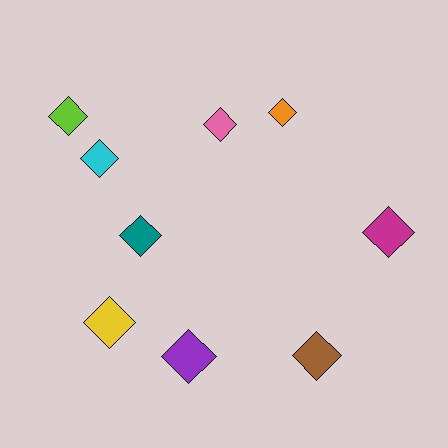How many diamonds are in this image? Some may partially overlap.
There are 9 diamonds.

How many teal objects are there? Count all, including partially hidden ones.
There is 1 teal object.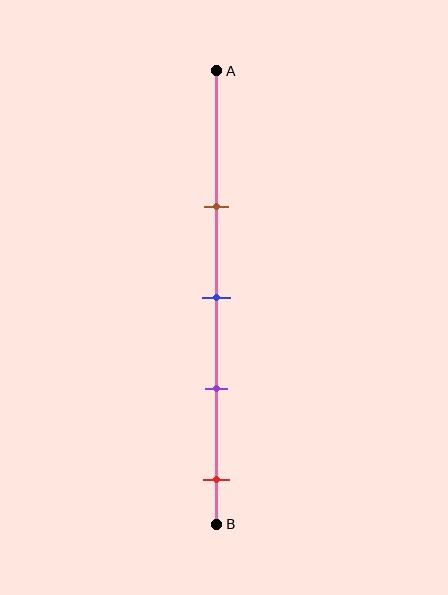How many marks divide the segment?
There are 4 marks dividing the segment.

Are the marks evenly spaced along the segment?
Yes, the marks are approximately evenly spaced.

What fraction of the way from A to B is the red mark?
The red mark is approximately 90% (0.9) of the way from A to B.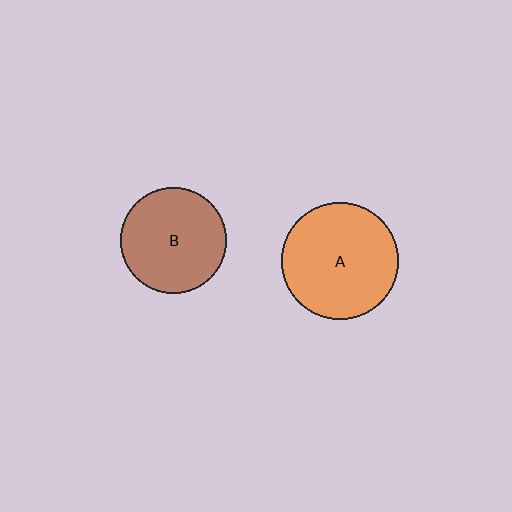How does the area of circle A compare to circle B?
Approximately 1.2 times.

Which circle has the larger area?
Circle A (orange).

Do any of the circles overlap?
No, none of the circles overlap.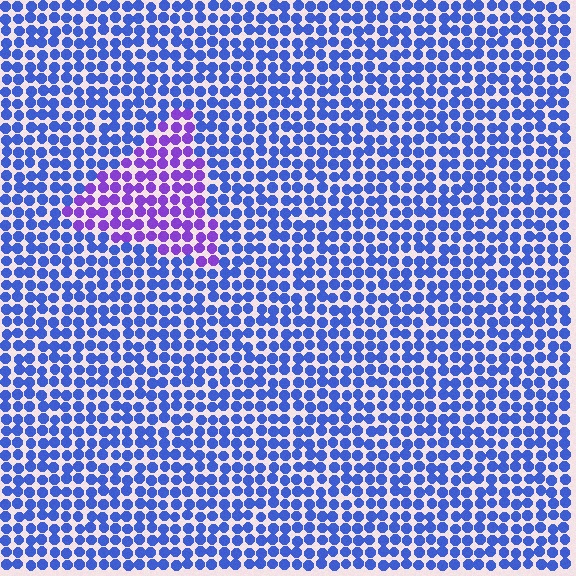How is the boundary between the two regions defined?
The boundary is defined purely by a slight shift in hue (about 43 degrees). Spacing, size, and orientation are identical on both sides.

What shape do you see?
I see a triangle.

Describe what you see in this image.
The image is filled with small blue elements in a uniform arrangement. A triangle-shaped region is visible where the elements are tinted to a slightly different hue, forming a subtle color boundary.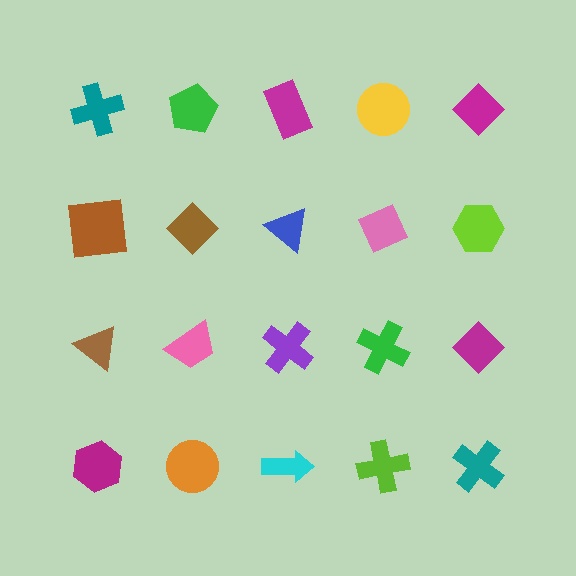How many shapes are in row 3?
5 shapes.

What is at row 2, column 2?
A brown diamond.